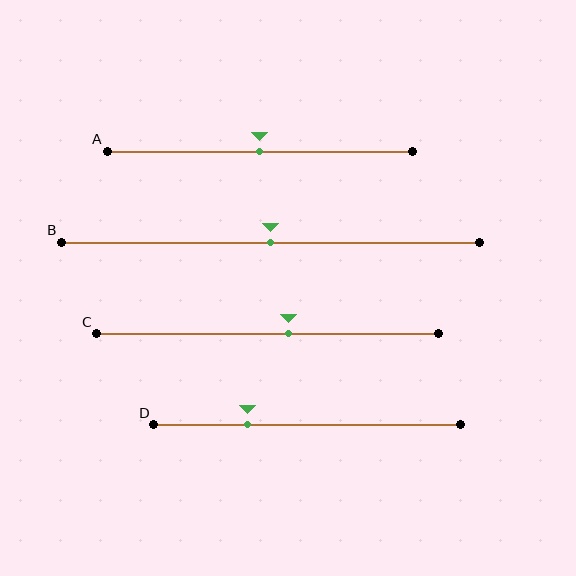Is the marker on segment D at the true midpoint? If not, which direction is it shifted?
No, the marker on segment D is shifted to the left by about 20% of the segment length.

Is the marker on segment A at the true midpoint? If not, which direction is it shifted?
Yes, the marker on segment A is at the true midpoint.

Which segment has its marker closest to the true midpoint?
Segment A has its marker closest to the true midpoint.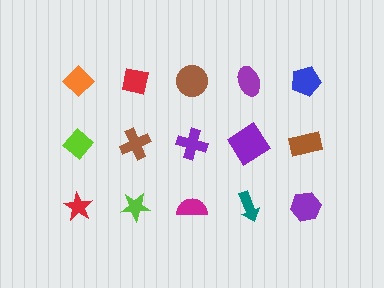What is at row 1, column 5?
A blue pentagon.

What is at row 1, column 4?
A purple ellipse.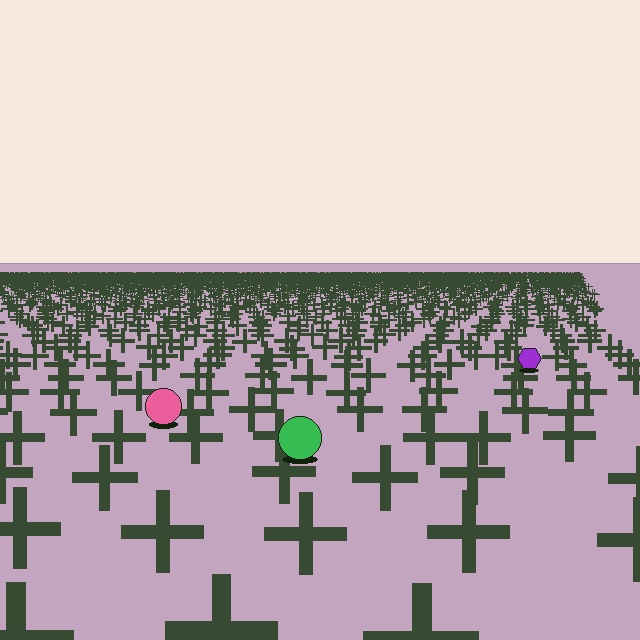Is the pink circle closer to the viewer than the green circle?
No. The green circle is closer — you can tell from the texture gradient: the ground texture is coarser near it.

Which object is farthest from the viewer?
The purple hexagon is farthest from the viewer. It appears smaller and the ground texture around it is denser.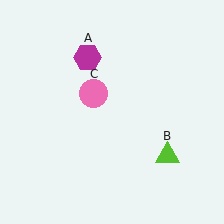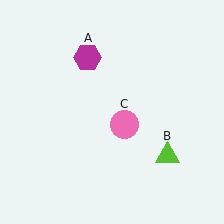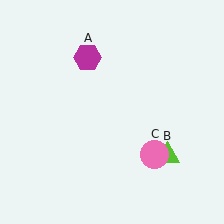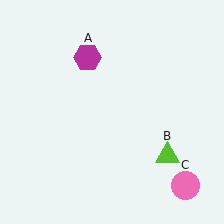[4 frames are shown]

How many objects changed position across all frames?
1 object changed position: pink circle (object C).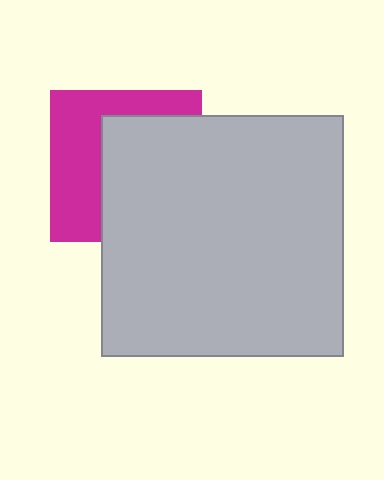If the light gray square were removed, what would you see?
You would see the complete magenta square.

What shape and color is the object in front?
The object in front is a light gray square.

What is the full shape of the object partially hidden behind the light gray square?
The partially hidden object is a magenta square.